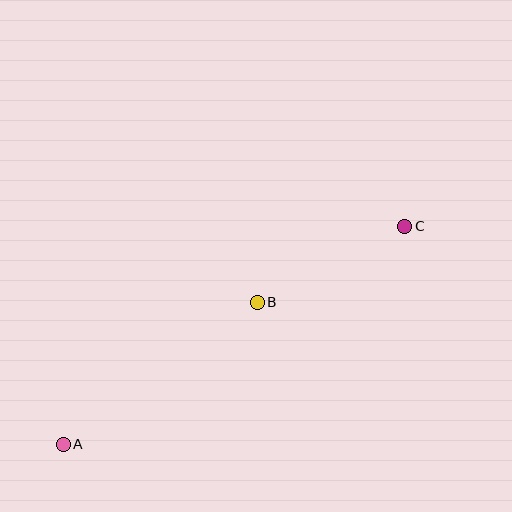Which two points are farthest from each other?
Points A and C are farthest from each other.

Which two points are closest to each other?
Points B and C are closest to each other.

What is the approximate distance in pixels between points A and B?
The distance between A and B is approximately 240 pixels.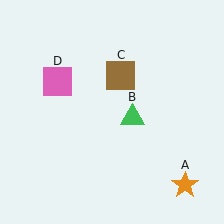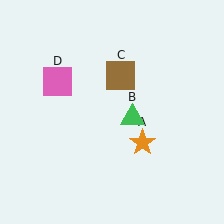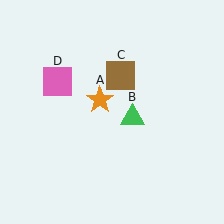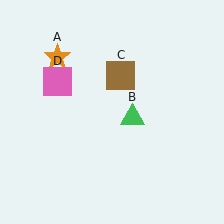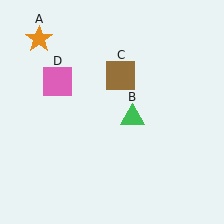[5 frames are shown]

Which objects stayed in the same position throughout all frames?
Green triangle (object B) and brown square (object C) and pink square (object D) remained stationary.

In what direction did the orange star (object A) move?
The orange star (object A) moved up and to the left.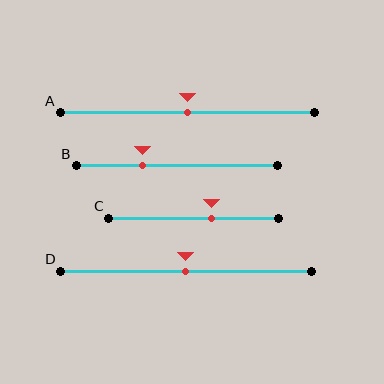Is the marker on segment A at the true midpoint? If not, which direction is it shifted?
Yes, the marker on segment A is at the true midpoint.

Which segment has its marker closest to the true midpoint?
Segment A has its marker closest to the true midpoint.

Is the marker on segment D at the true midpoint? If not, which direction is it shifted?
Yes, the marker on segment D is at the true midpoint.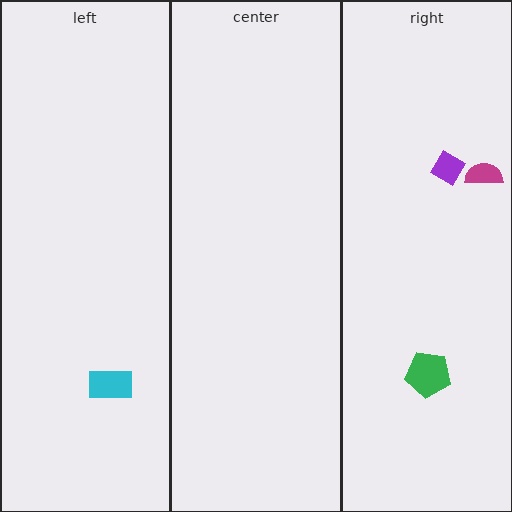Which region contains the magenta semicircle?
The right region.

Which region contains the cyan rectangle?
The left region.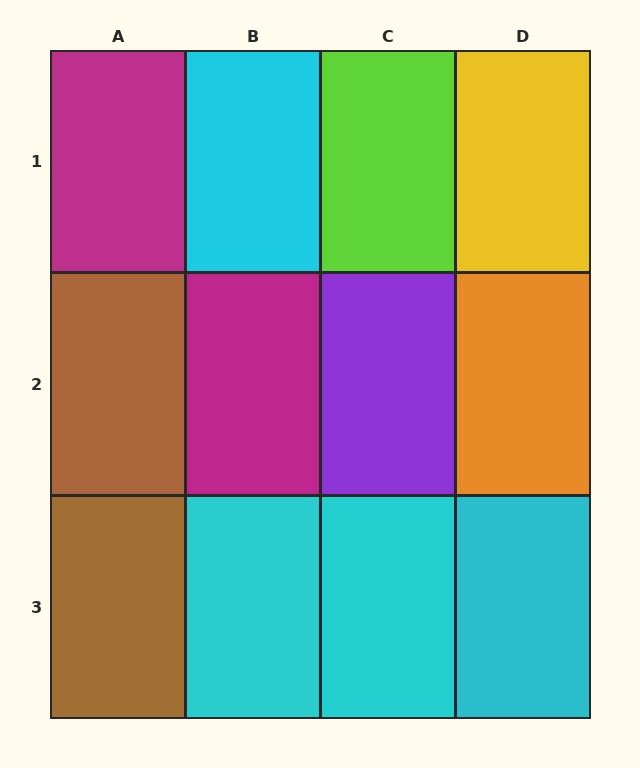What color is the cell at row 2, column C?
Purple.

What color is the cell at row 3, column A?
Brown.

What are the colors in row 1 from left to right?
Magenta, cyan, lime, yellow.